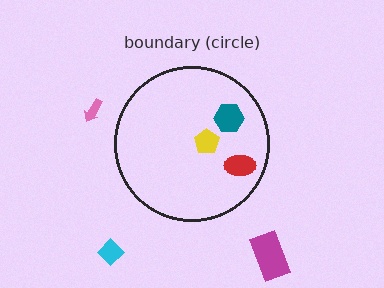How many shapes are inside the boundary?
3 inside, 3 outside.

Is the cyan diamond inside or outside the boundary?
Outside.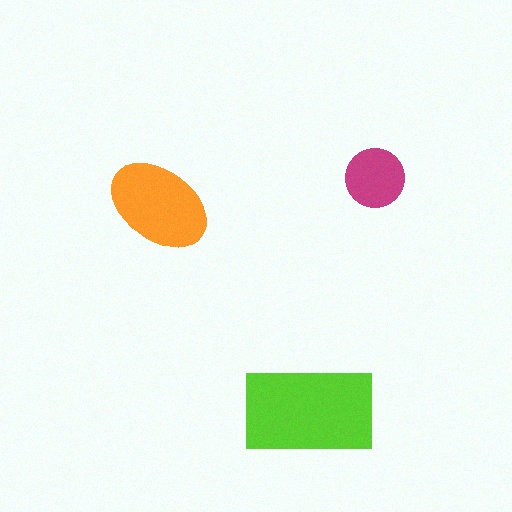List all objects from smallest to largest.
The magenta circle, the orange ellipse, the lime rectangle.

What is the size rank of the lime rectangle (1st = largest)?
1st.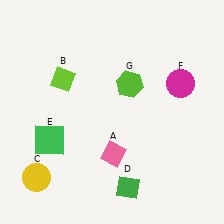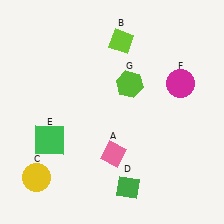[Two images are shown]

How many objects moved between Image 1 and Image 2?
1 object moved between the two images.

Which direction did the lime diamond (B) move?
The lime diamond (B) moved right.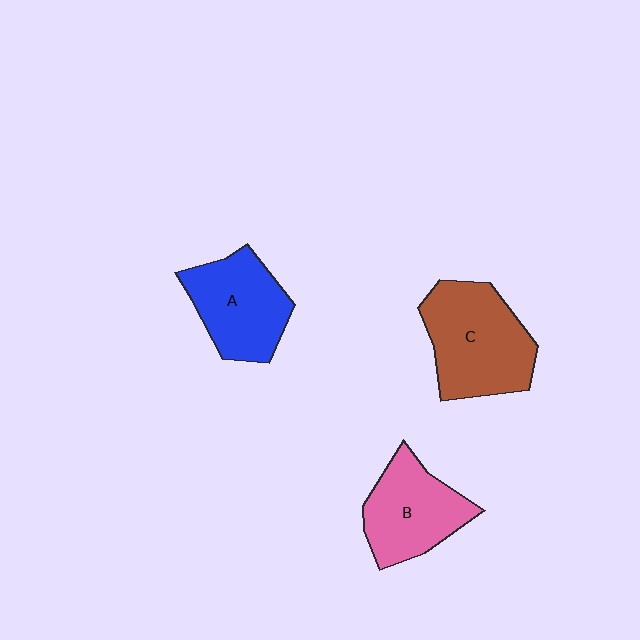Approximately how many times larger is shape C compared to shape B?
Approximately 1.3 times.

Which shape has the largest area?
Shape C (brown).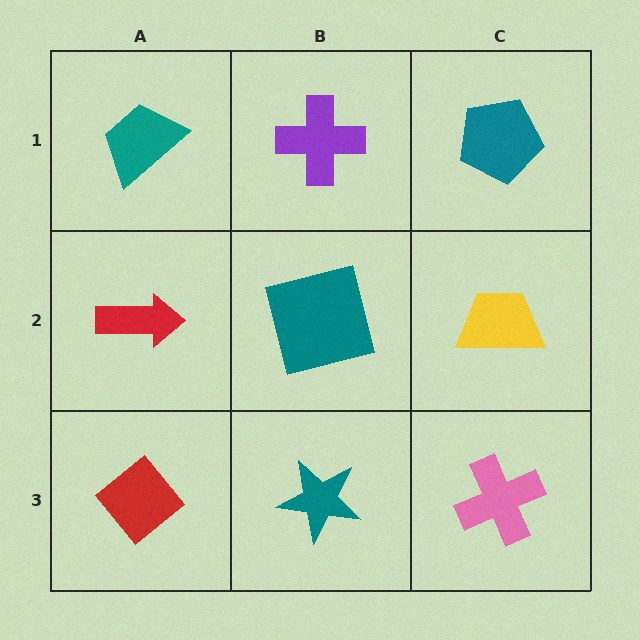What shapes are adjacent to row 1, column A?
A red arrow (row 2, column A), a purple cross (row 1, column B).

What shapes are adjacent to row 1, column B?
A teal square (row 2, column B), a teal trapezoid (row 1, column A), a teal pentagon (row 1, column C).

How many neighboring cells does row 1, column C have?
2.